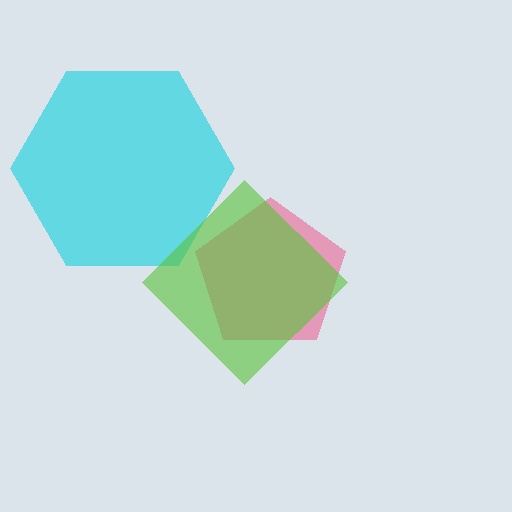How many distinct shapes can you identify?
There are 3 distinct shapes: a pink pentagon, a cyan hexagon, a lime diamond.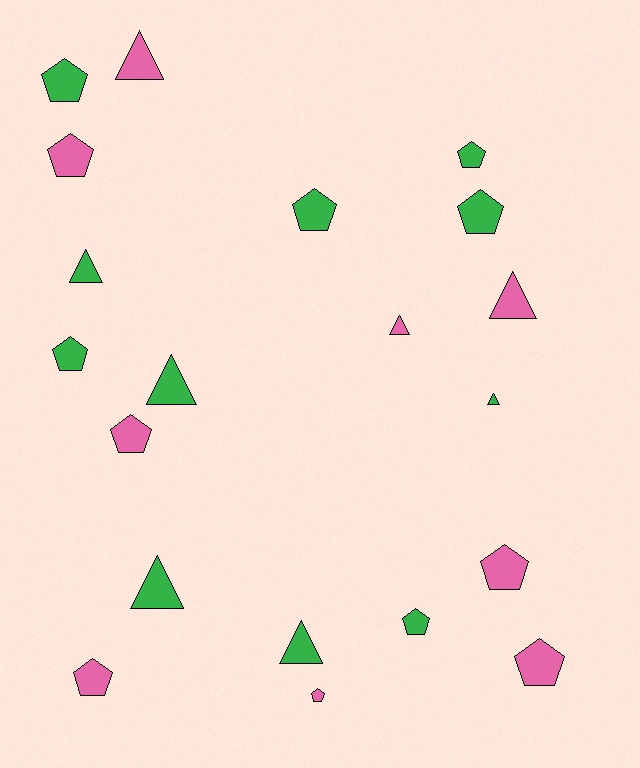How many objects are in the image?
There are 20 objects.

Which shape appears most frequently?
Pentagon, with 12 objects.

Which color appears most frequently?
Green, with 11 objects.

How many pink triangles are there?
There are 3 pink triangles.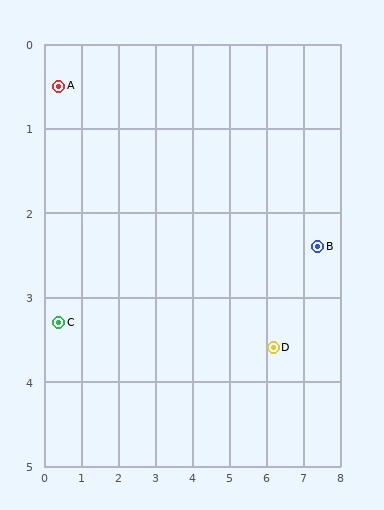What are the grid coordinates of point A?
Point A is at approximately (0.4, 0.5).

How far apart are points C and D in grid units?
Points C and D are about 5.8 grid units apart.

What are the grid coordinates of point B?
Point B is at approximately (7.4, 2.4).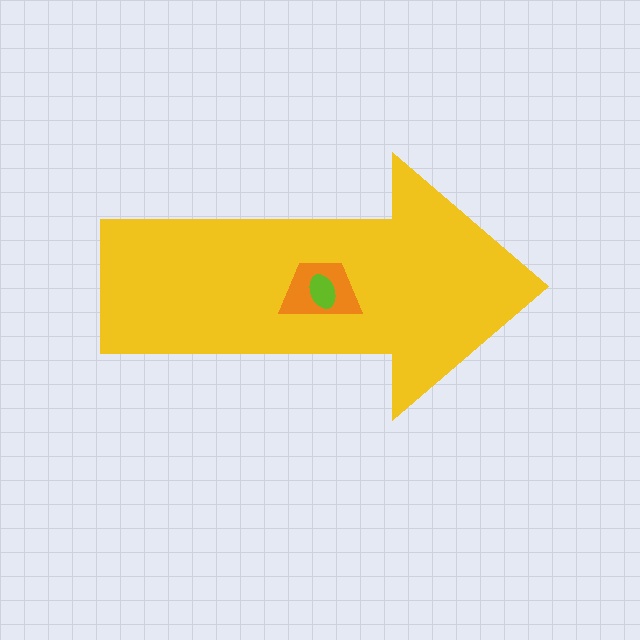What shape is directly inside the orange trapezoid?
The lime ellipse.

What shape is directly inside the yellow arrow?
The orange trapezoid.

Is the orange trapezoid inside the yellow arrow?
Yes.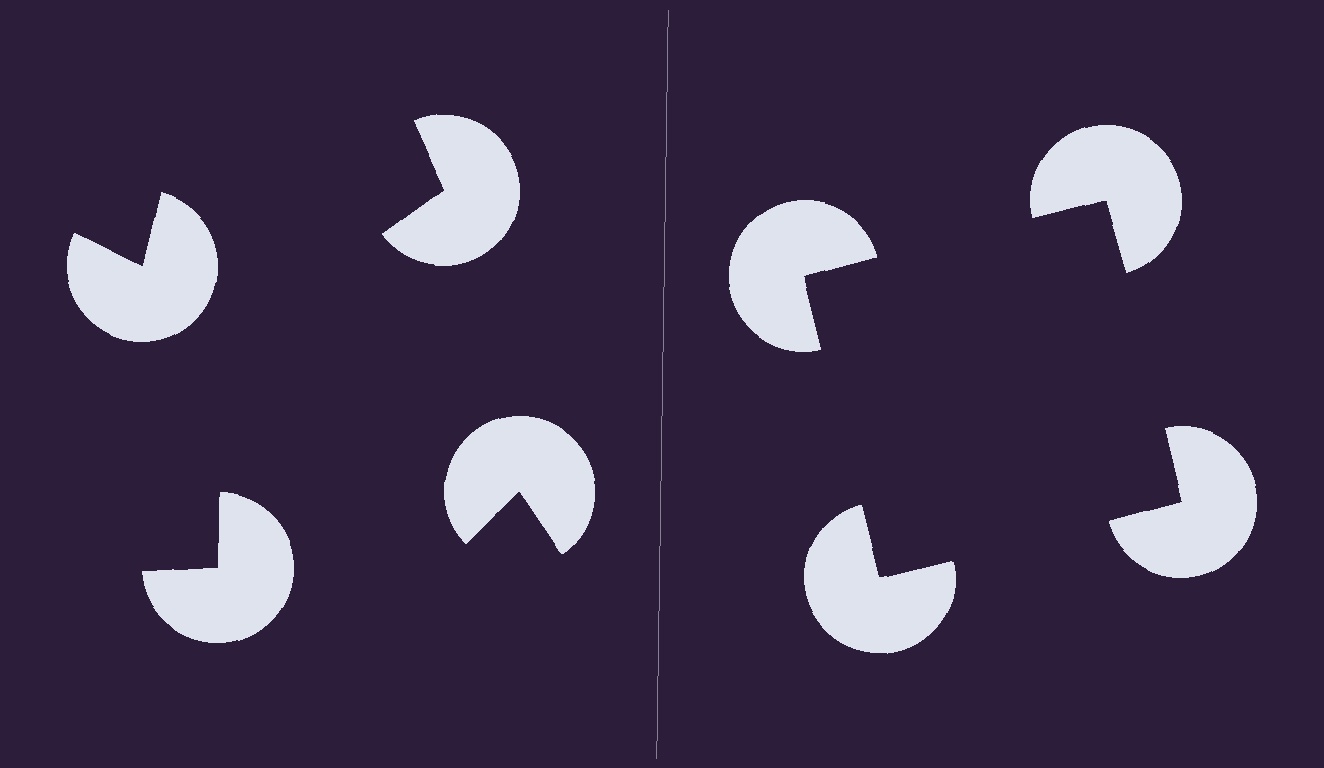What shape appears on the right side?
An illusory square.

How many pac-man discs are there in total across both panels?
8 — 4 on each side.